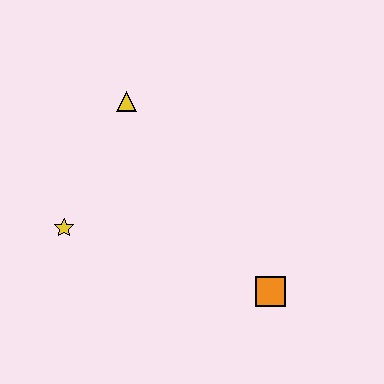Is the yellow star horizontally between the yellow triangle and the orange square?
No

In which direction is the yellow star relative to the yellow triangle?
The yellow star is below the yellow triangle.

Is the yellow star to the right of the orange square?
No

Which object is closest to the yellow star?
The yellow triangle is closest to the yellow star.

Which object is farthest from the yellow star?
The orange square is farthest from the yellow star.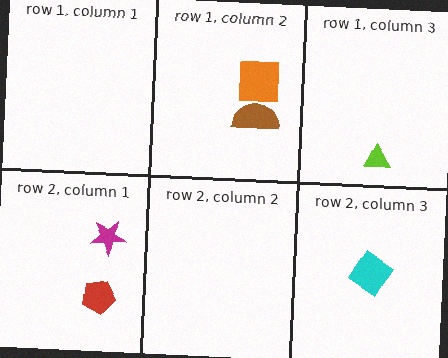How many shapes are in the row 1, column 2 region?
2.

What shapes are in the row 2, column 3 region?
The cyan diamond.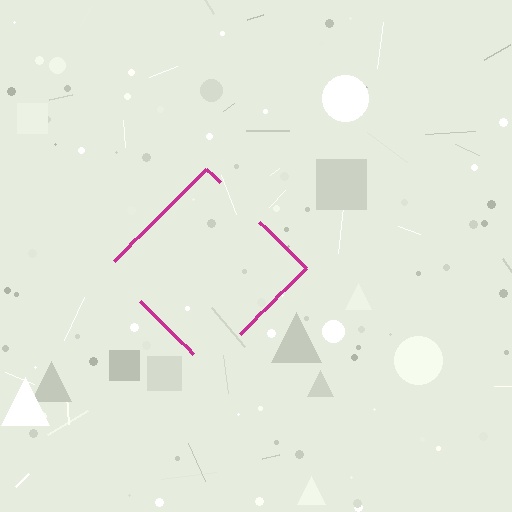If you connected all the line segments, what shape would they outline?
They would outline a diamond.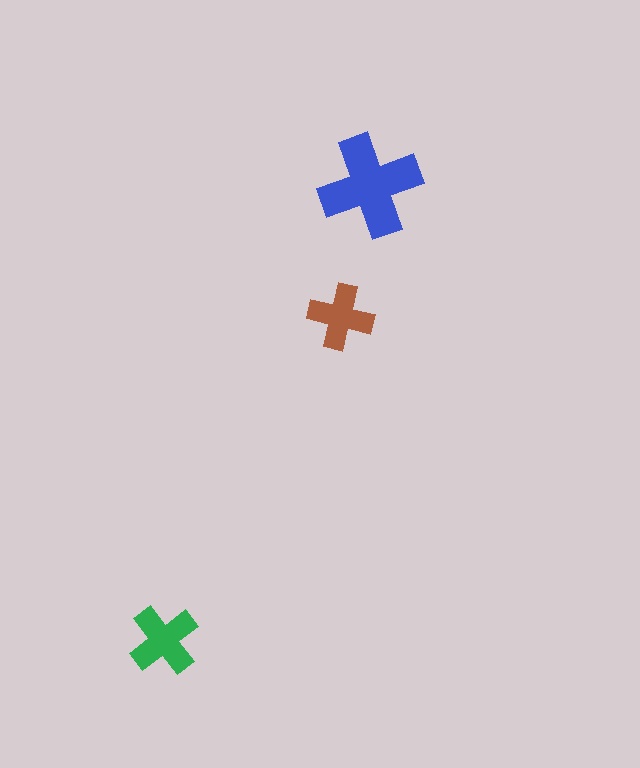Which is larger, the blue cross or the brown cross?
The blue one.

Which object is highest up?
The blue cross is topmost.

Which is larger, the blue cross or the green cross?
The blue one.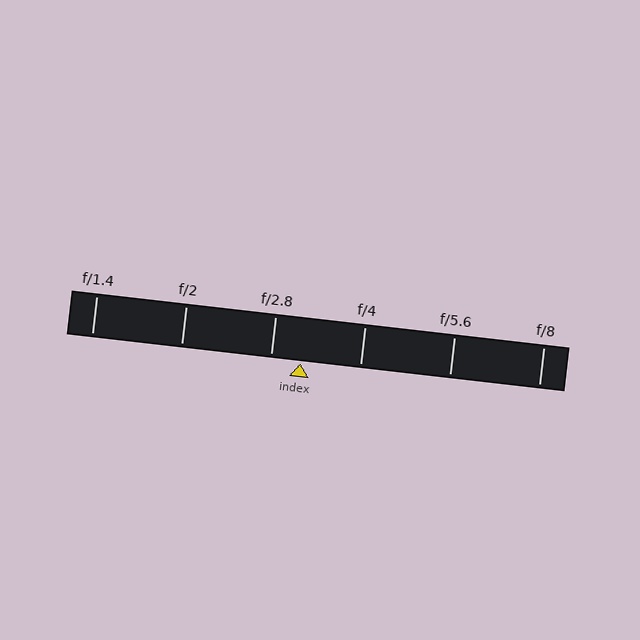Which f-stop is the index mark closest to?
The index mark is closest to f/2.8.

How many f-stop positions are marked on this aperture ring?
There are 6 f-stop positions marked.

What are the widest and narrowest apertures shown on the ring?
The widest aperture shown is f/1.4 and the narrowest is f/8.